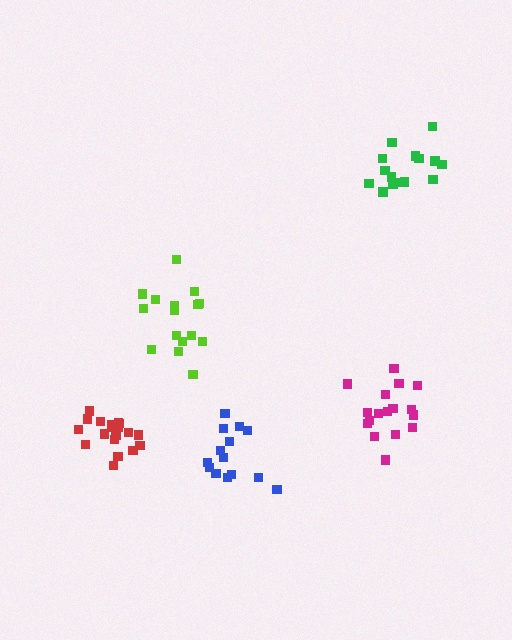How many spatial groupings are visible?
There are 5 spatial groupings.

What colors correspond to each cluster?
The clusters are colored: blue, magenta, green, red, lime.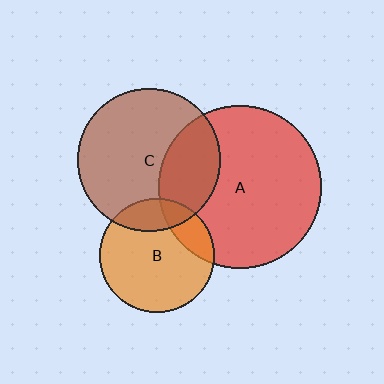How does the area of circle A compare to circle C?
Approximately 1.3 times.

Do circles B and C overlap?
Yes.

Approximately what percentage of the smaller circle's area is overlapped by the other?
Approximately 20%.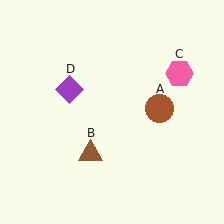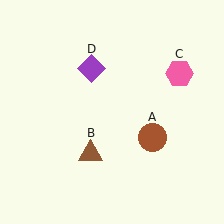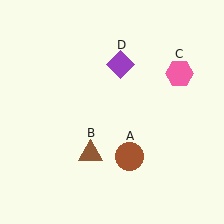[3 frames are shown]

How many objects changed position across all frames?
2 objects changed position: brown circle (object A), purple diamond (object D).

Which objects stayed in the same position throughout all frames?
Brown triangle (object B) and pink hexagon (object C) remained stationary.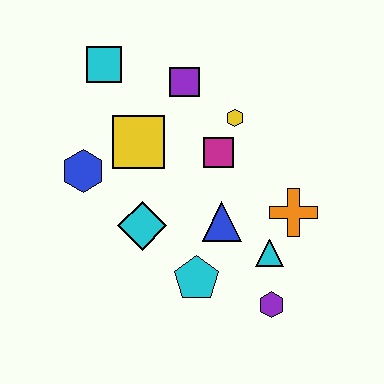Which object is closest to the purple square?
The yellow hexagon is closest to the purple square.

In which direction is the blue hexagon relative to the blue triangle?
The blue hexagon is to the left of the blue triangle.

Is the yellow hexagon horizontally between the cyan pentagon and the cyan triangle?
Yes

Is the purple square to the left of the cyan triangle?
Yes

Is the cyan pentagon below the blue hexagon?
Yes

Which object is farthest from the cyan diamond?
The cyan square is farthest from the cyan diamond.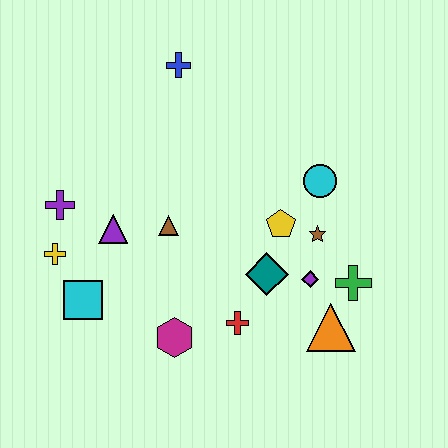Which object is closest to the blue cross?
The brown triangle is closest to the blue cross.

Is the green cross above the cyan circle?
No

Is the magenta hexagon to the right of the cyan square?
Yes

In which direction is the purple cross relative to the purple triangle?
The purple cross is to the left of the purple triangle.